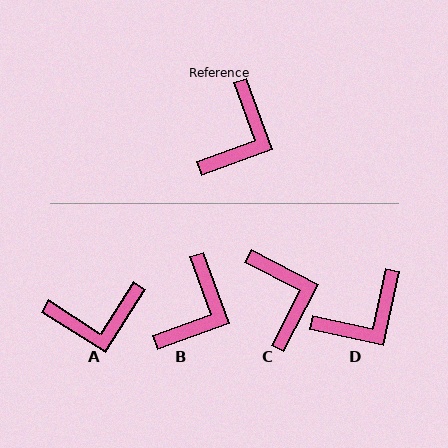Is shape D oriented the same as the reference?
No, it is off by about 32 degrees.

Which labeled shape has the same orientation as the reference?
B.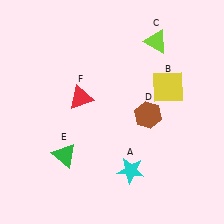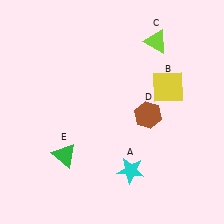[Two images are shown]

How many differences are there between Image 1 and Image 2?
There is 1 difference between the two images.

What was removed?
The red triangle (F) was removed in Image 2.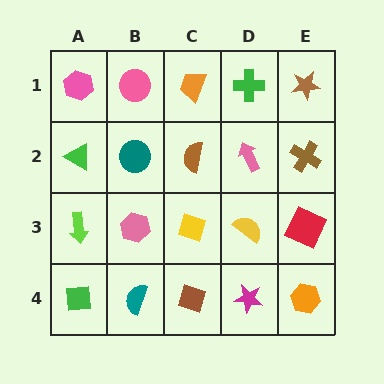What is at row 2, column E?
A brown cross.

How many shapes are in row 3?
5 shapes.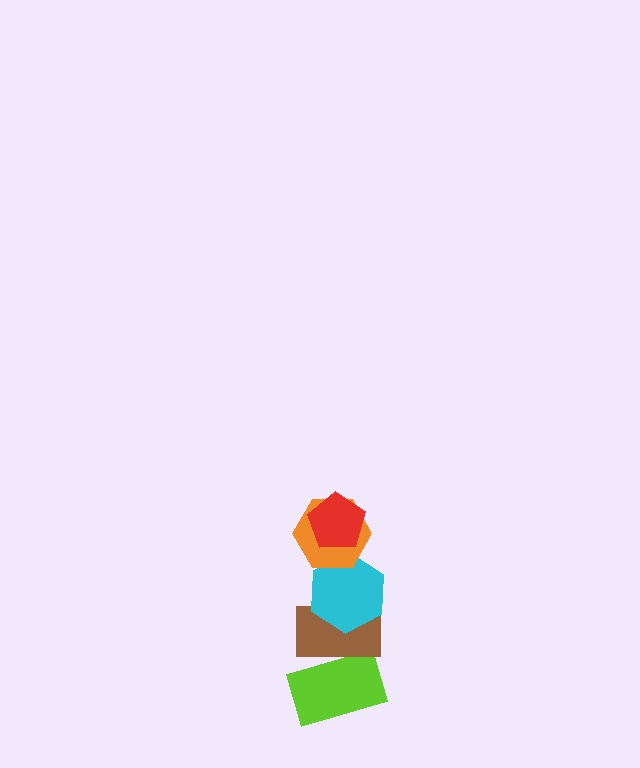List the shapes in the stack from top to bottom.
From top to bottom: the red pentagon, the orange hexagon, the cyan hexagon, the brown rectangle, the lime rectangle.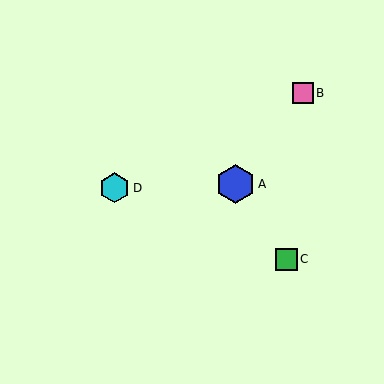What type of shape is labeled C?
Shape C is a green square.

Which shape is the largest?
The blue hexagon (labeled A) is the largest.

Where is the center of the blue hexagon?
The center of the blue hexagon is at (235, 184).